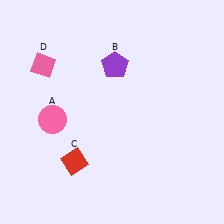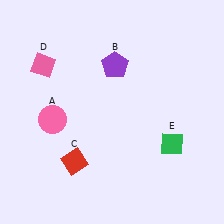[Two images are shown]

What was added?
A green diamond (E) was added in Image 2.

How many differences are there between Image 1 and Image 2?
There is 1 difference between the two images.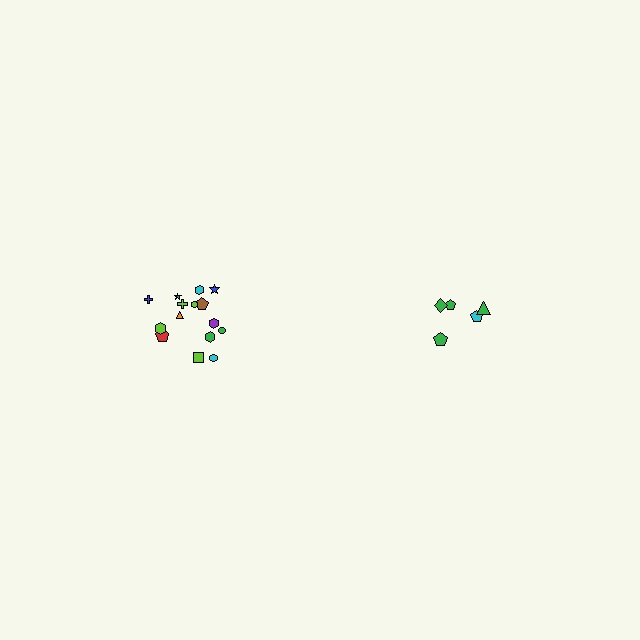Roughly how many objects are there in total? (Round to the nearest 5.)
Roughly 20 objects in total.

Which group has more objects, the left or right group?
The left group.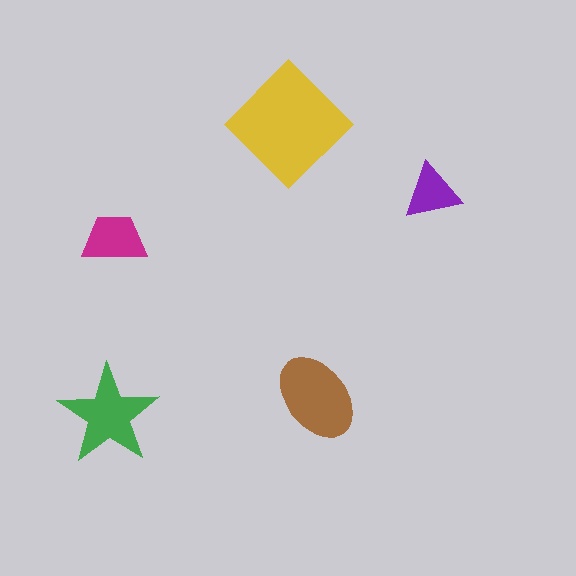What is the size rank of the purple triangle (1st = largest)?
5th.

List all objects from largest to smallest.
The yellow diamond, the brown ellipse, the green star, the magenta trapezoid, the purple triangle.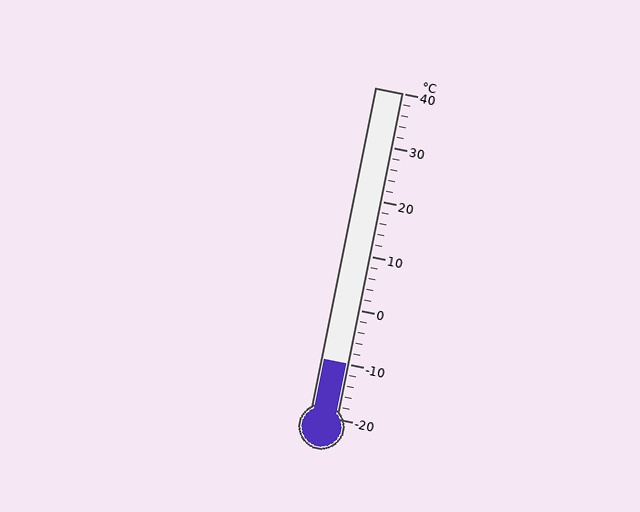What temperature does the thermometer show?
The thermometer shows approximately -10°C.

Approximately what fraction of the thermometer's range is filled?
The thermometer is filled to approximately 15% of its range.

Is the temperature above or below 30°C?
The temperature is below 30°C.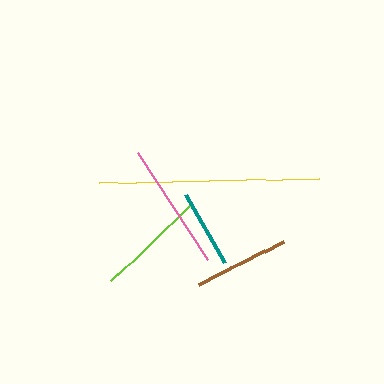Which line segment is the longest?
The yellow line is the longest at approximately 221 pixels.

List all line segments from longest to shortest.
From longest to shortest: yellow, pink, lime, brown, teal.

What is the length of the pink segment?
The pink segment is approximately 127 pixels long.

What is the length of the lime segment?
The lime segment is approximately 108 pixels long.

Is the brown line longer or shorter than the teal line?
The brown line is longer than the teal line.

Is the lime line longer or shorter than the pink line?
The pink line is longer than the lime line.